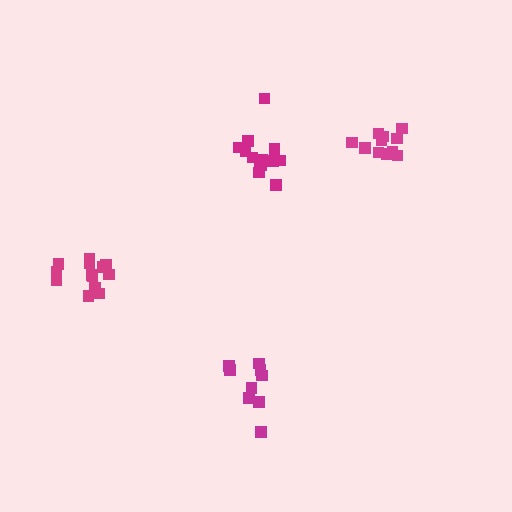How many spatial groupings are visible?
There are 4 spatial groupings.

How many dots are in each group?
Group 1: 13 dots, Group 2: 9 dots, Group 3: 13 dots, Group 4: 11 dots (46 total).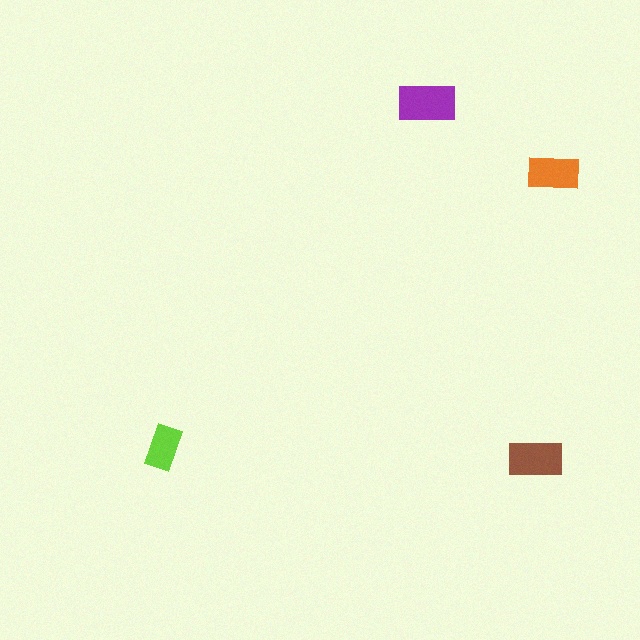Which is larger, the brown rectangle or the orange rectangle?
The brown one.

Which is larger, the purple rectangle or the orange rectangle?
The purple one.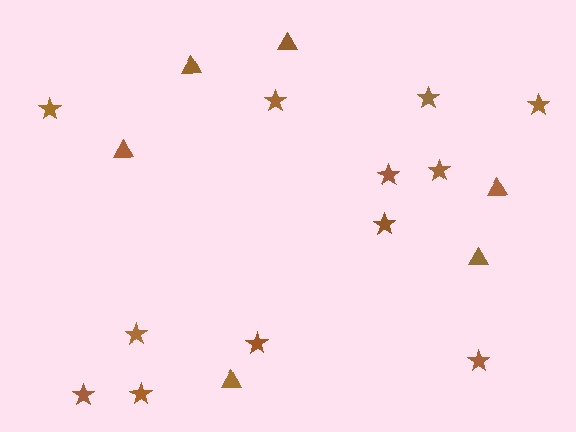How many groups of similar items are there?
There are 2 groups: one group of triangles (6) and one group of stars (12).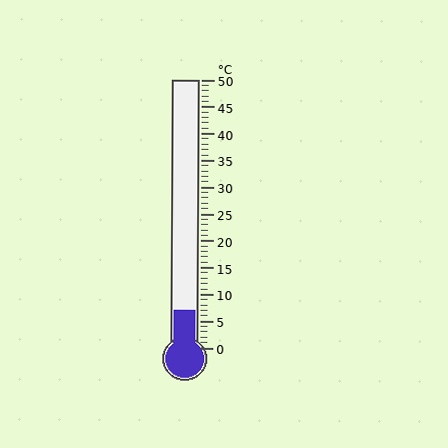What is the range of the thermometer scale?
The thermometer scale ranges from 0°C to 50°C.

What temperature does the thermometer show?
The thermometer shows approximately 7°C.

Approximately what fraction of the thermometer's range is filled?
The thermometer is filled to approximately 15% of its range.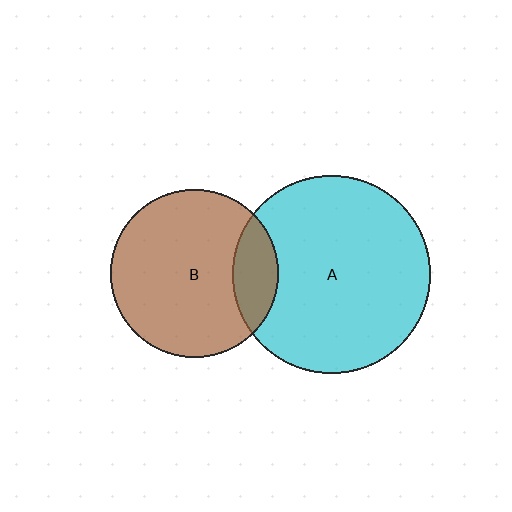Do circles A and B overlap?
Yes.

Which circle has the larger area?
Circle A (cyan).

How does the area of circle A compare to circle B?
Approximately 1.4 times.